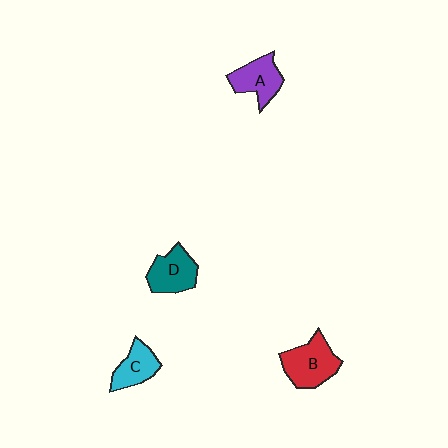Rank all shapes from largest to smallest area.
From largest to smallest: B (red), D (teal), A (purple), C (cyan).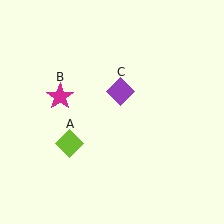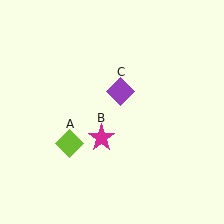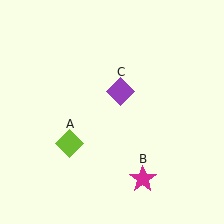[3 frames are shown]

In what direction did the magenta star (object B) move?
The magenta star (object B) moved down and to the right.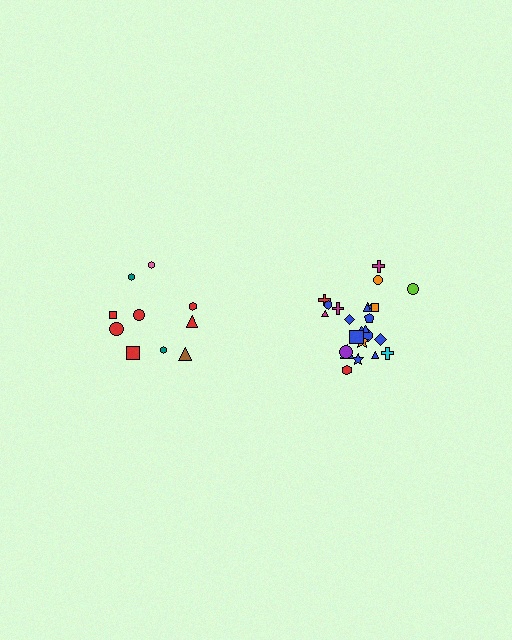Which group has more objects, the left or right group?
The right group.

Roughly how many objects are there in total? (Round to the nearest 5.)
Roughly 35 objects in total.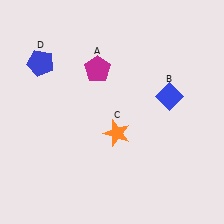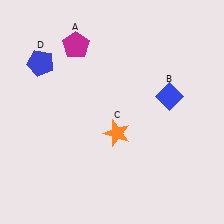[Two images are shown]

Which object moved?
The magenta pentagon (A) moved up.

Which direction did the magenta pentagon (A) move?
The magenta pentagon (A) moved up.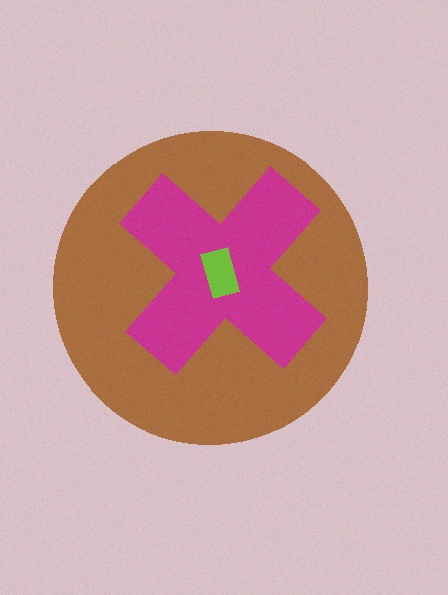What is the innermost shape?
The lime rectangle.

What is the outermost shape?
The brown circle.